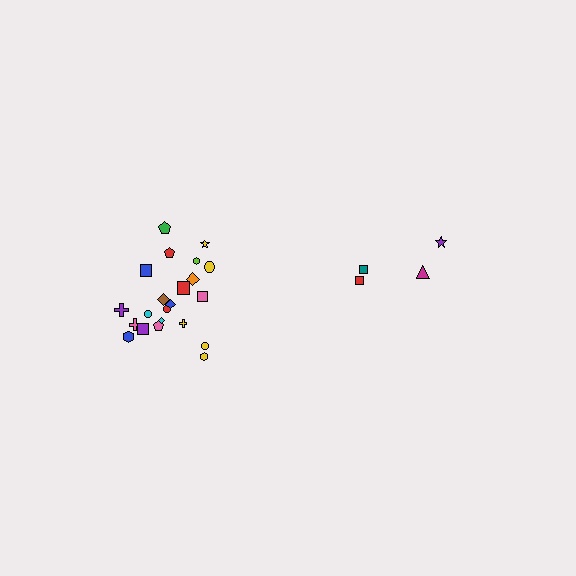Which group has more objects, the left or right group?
The left group.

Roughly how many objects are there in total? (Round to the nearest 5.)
Roughly 25 objects in total.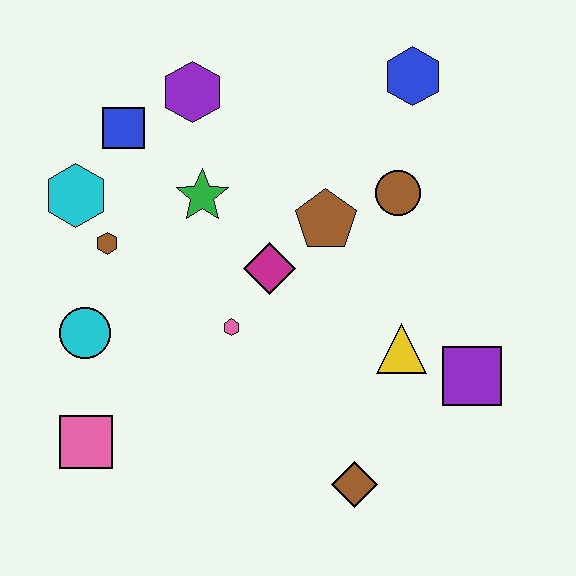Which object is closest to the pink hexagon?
The magenta diamond is closest to the pink hexagon.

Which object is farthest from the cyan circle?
The blue hexagon is farthest from the cyan circle.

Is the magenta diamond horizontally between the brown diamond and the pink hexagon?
Yes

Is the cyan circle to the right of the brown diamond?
No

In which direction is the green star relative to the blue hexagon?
The green star is to the left of the blue hexagon.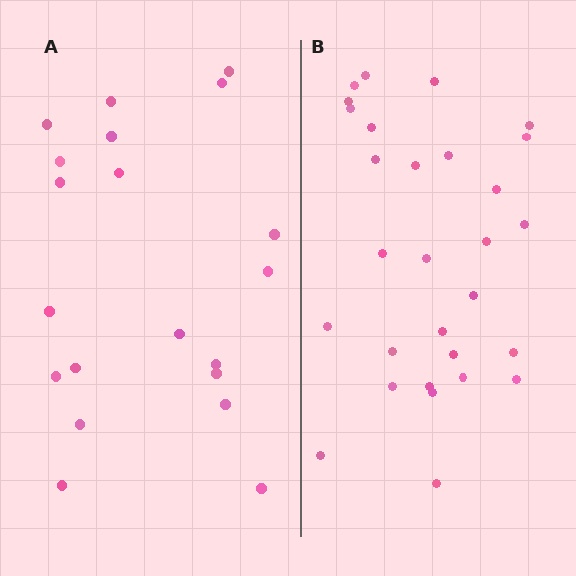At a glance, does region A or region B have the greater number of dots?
Region B (the right region) has more dots.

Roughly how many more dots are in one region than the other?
Region B has roughly 8 or so more dots than region A.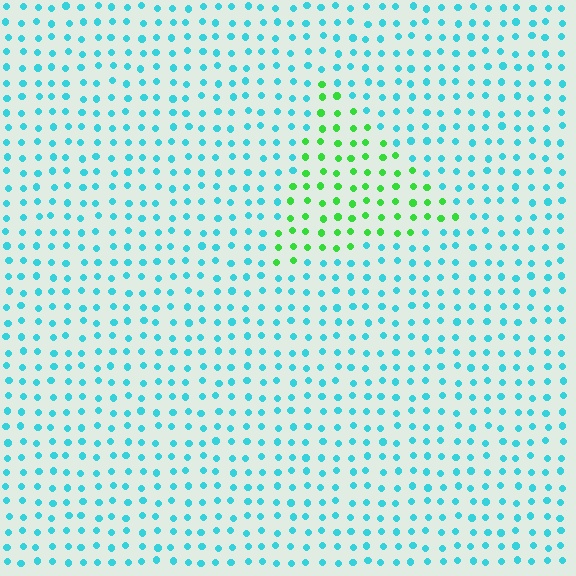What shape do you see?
I see a triangle.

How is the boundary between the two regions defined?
The boundary is defined purely by a slight shift in hue (about 62 degrees). Spacing, size, and orientation are identical on both sides.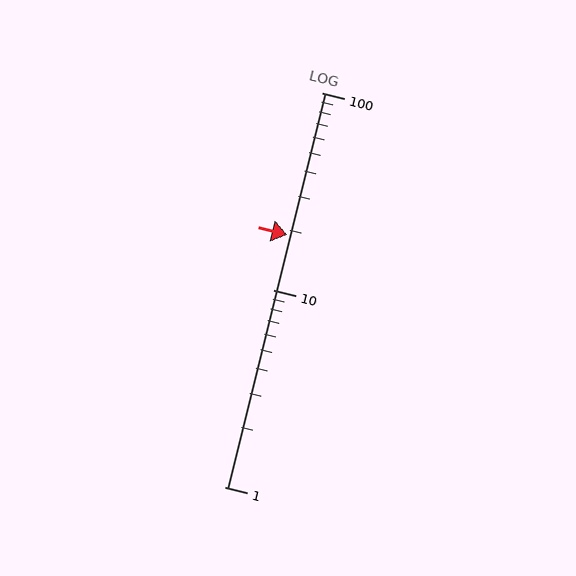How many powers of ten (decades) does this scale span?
The scale spans 2 decades, from 1 to 100.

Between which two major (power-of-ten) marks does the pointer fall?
The pointer is between 10 and 100.